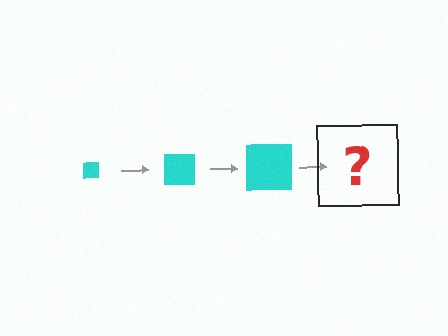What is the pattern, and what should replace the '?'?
The pattern is that the square gets progressively larger each step. The '?' should be a cyan square, larger than the previous one.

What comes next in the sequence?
The next element should be a cyan square, larger than the previous one.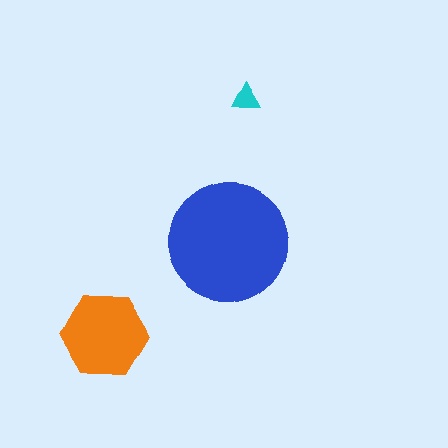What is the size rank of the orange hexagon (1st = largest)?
2nd.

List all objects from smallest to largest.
The cyan triangle, the orange hexagon, the blue circle.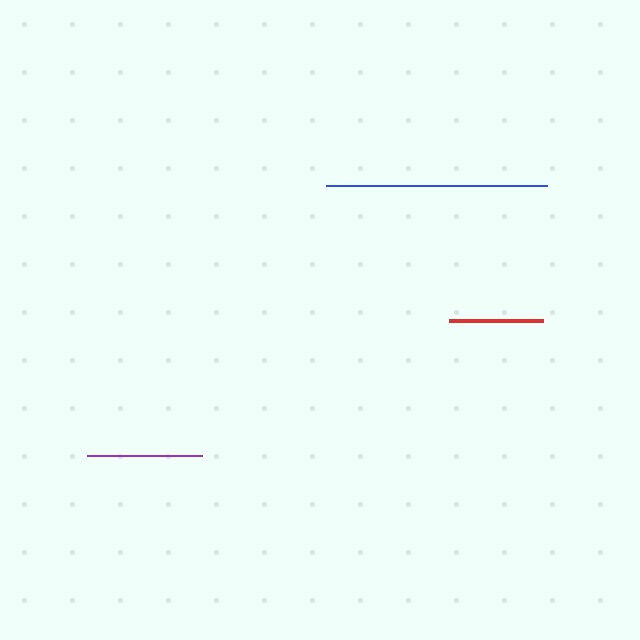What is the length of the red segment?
The red segment is approximately 94 pixels long.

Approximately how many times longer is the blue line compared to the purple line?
The blue line is approximately 1.9 times the length of the purple line.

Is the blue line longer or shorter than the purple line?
The blue line is longer than the purple line.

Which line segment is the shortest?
The red line is the shortest at approximately 94 pixels.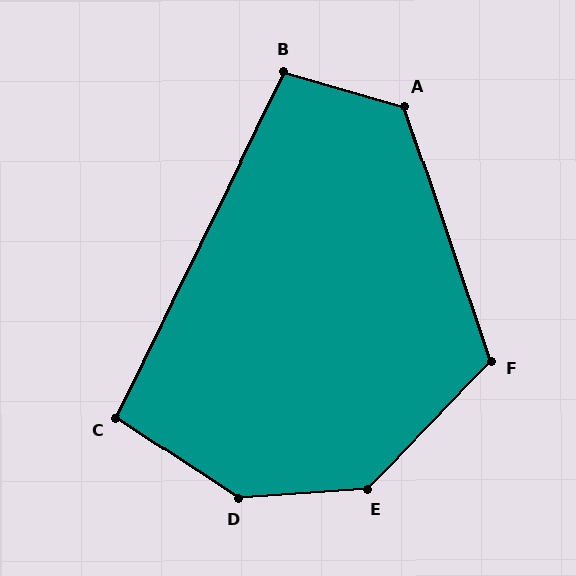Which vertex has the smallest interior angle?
C, at approximately 97 degrees.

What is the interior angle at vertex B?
Approximately 100 degrees (obtuse).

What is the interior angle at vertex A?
Approximately 124 degrees (obtuse).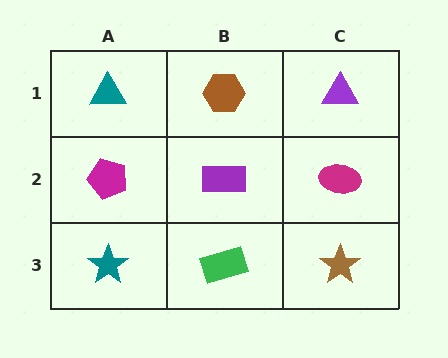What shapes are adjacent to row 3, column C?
A magenta ellipse (row 2, column C), a green rectangle (row 3, column B).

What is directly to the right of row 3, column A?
A green rectangle.